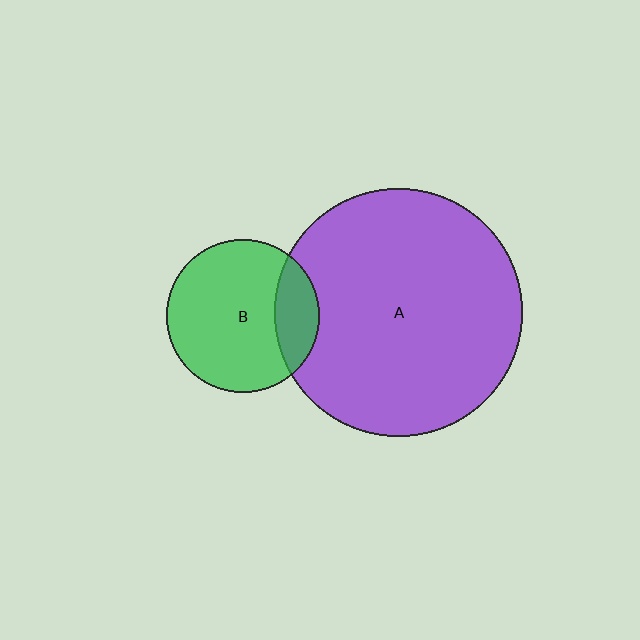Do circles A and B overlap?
Yes.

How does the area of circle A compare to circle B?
Approximately 2.6 times.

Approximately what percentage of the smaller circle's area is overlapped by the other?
Approximately 20%.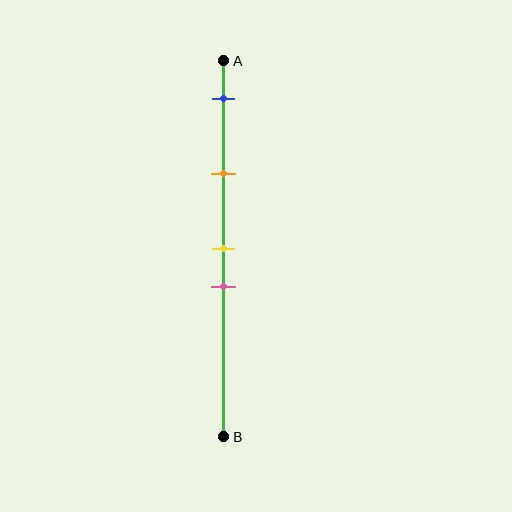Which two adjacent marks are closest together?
The yellow and pink marks are the closest adjacent pair.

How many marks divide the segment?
There are 4 marks dividing the segment.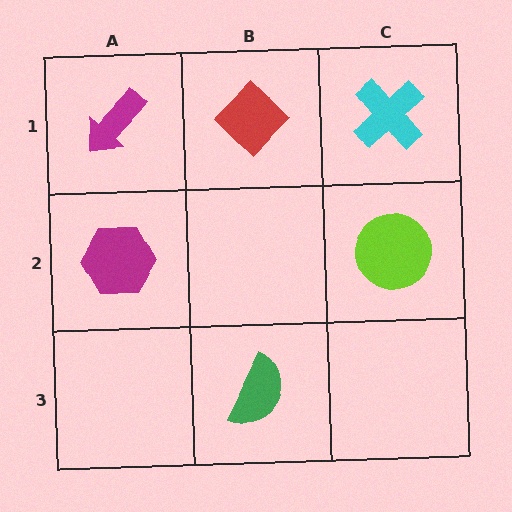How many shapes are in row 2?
2 shapes.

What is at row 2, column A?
A magenta hexagon.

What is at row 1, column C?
A cyan cross.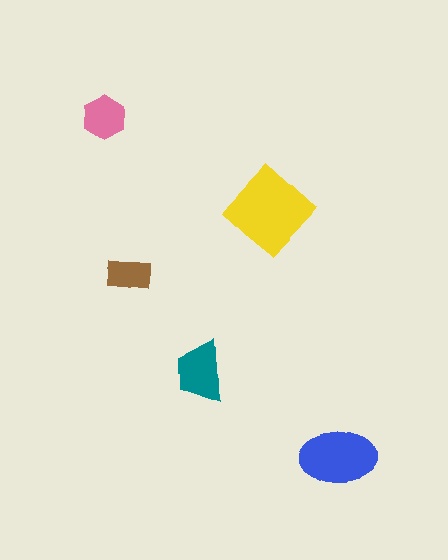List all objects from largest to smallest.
The yellow diamond, the blue ellipse, the teal trapezoid, the pink hexagon, the brown rectangle.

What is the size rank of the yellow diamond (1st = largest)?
1st.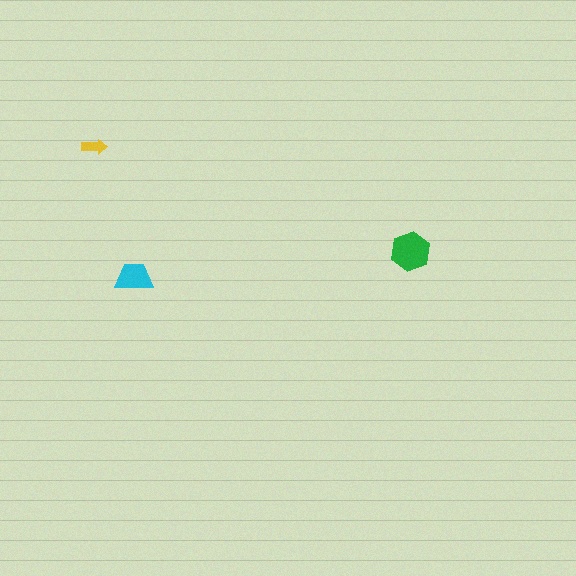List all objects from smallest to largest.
The yellow arrow, the cyan trapezoid, the green hexagon.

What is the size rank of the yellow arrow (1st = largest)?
3rd.